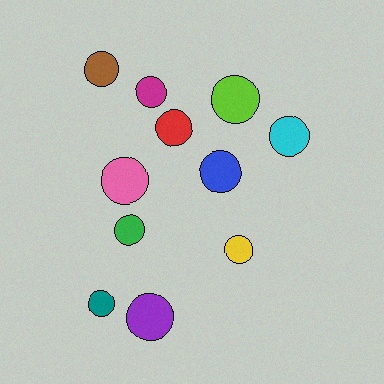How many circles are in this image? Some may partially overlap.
There are 11 circles.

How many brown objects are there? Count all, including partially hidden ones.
There is 1 brown object.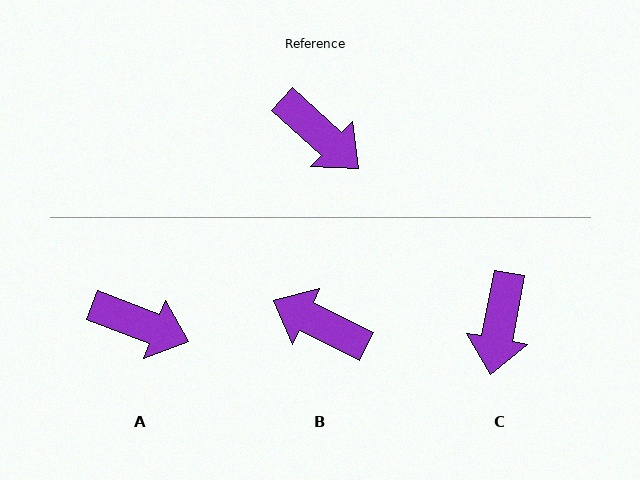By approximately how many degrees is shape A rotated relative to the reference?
Approximately 22 degrees counter-clockwise.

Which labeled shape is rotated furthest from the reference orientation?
B, about 164 degrees away.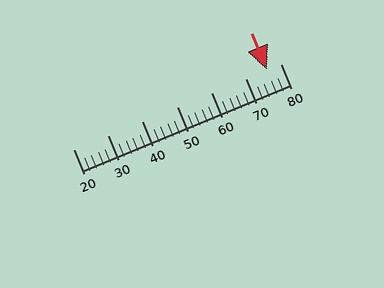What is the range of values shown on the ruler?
The ruler shows values from 20 to 80.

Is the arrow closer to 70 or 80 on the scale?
The arrow is closer to 80.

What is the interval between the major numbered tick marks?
The major tick marks are spaced 10 units apart.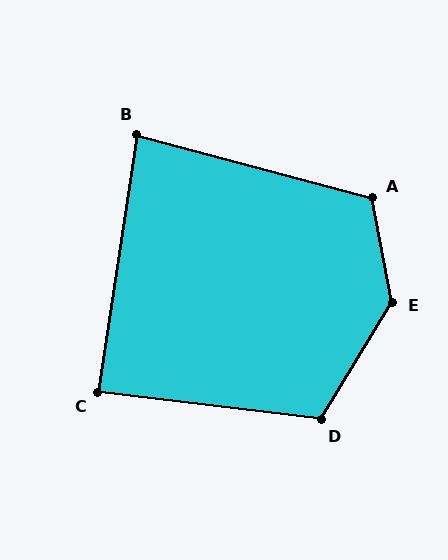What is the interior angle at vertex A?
Approximately 116 degrees (obtuse).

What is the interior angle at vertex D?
Approximately 115 degrees (obtuse).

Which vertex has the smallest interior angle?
B, at approximately 84 degrees.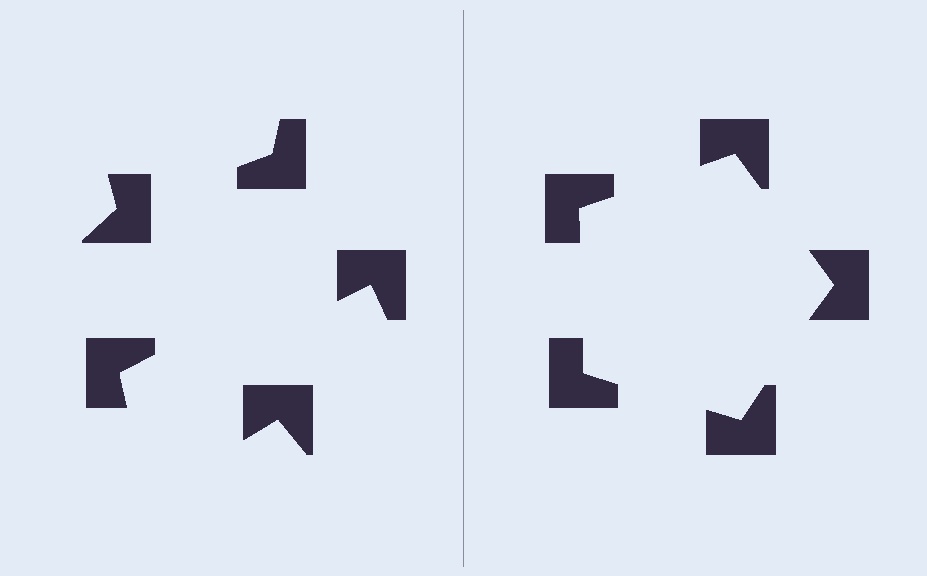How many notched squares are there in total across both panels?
10 — 5 on each side.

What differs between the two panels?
The notched squares are positioned identically on both sides; only the wedge orientations differ. On the right they align to a pentagon; on the left they are misaligned.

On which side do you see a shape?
An illusory pentagon appears on the right side. On the left side the wedge cuts are rotated, so no coherent shape forms.